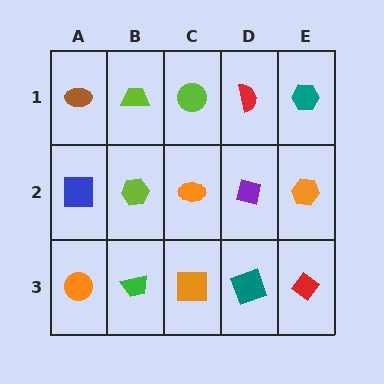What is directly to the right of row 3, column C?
A teal square.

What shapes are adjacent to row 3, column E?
An orange hexagon (row 2, column E), a teal square (row 3, column D).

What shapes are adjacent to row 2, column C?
A lime circle (row 1, column C), an orange square (row 3, column C), a lime hexagon (row 2, column B), a purple square (row 2, column D).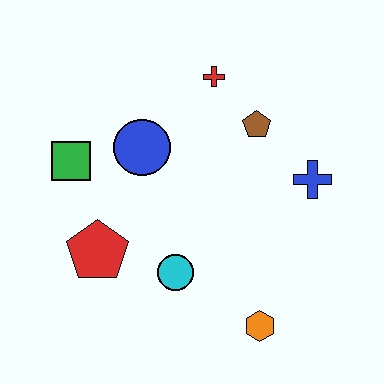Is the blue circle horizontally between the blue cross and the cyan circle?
No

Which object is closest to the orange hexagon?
The cyan circle is closest to the orange hexagon.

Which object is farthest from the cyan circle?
The red cross is farthest from the cyan circle.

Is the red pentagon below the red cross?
Yes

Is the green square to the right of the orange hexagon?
No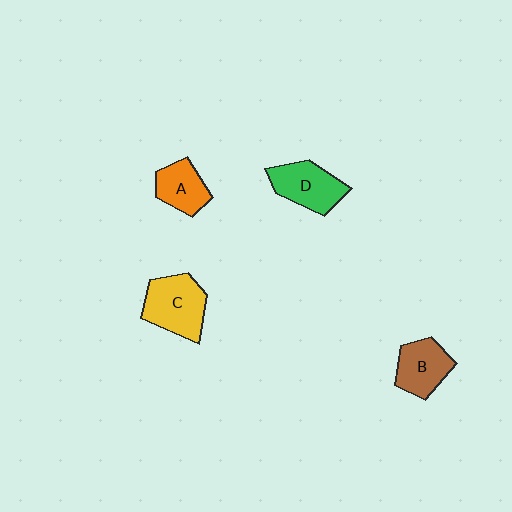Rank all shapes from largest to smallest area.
From largest to smallest: C (yellow), D (green), B (brown), A (orange).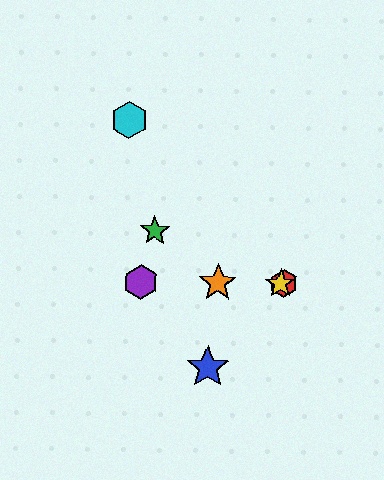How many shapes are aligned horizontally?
4 shapes (the red hexagon, the yellow star, the purple hexagon, the orange star) are aligned horizontally.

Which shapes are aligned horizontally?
The red hexagon, the yellow star, the purple hexagon, the orange star are aligned horizontally.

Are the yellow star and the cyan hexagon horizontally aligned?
No, the yellow star is at y≈284 and the cyan hexagon is at y≈120.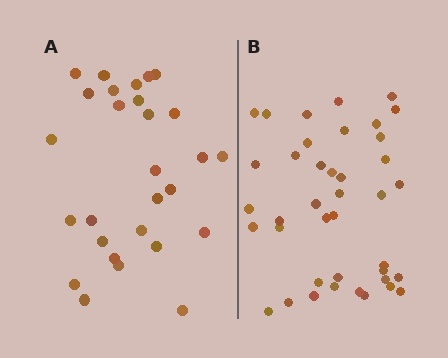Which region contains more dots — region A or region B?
Region B (the right region) has more dots.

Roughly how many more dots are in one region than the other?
Region B has roughly 12 or so more dots than region A.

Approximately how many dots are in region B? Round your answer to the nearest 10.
About 40 dots.